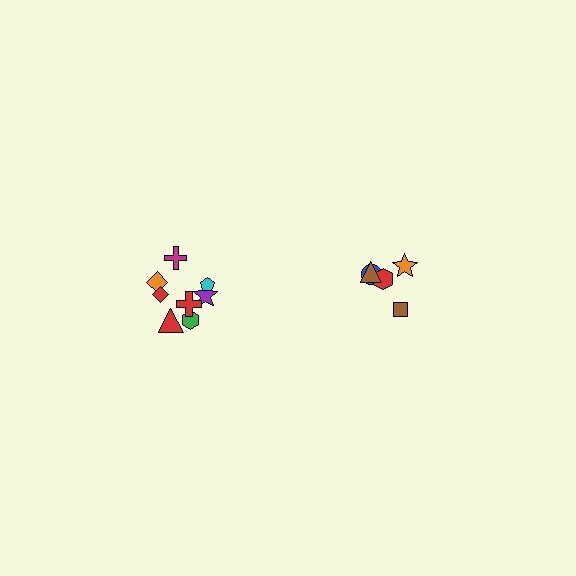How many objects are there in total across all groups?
There are 13 objects.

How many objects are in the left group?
There are 8 objects.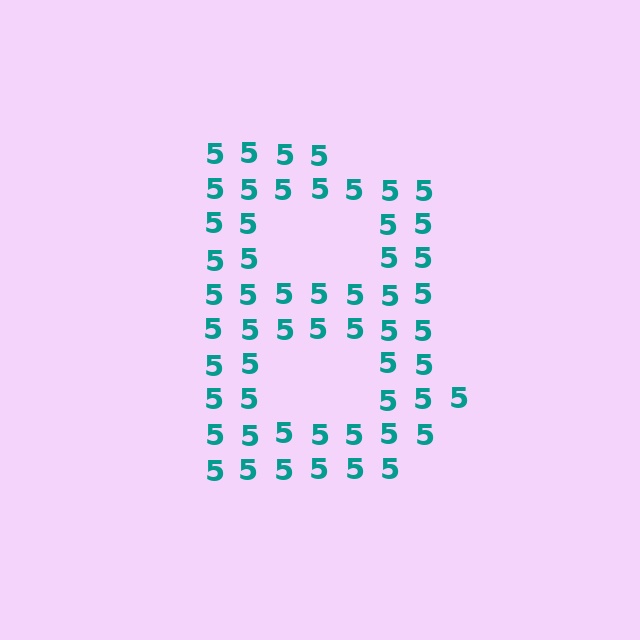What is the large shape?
The large shape is the letter B.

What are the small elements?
The small elements are digit 5's.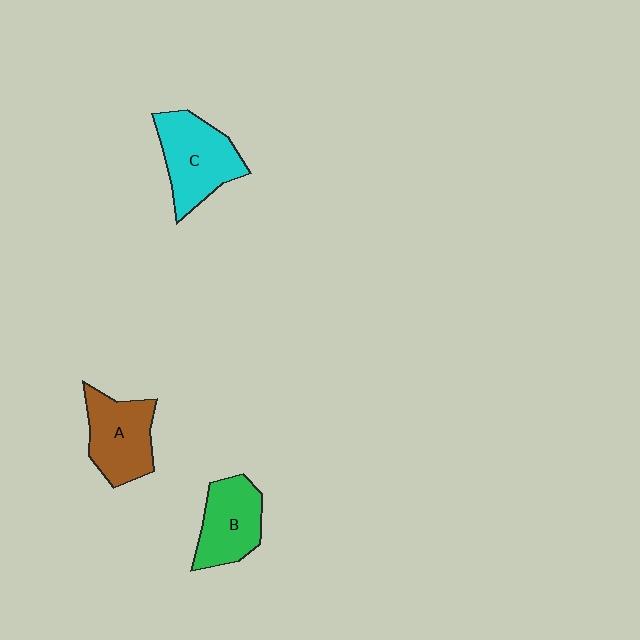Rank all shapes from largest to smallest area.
From largest to smallest: C (cyan), A (brown), B (green).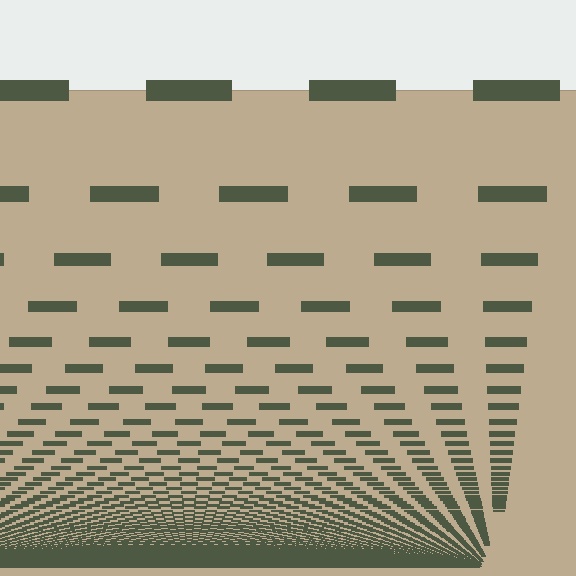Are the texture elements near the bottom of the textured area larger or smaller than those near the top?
Smaller. The gradient is inverted — elements near the bottom are smaller and denser.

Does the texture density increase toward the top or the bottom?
Density increases toward the bottom.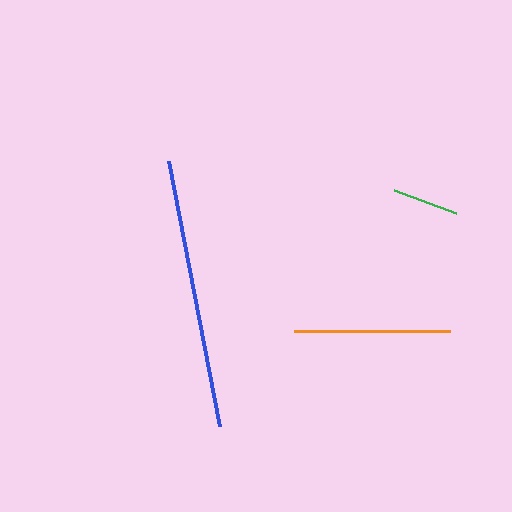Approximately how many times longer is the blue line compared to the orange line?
The blue line is approximately 1.7 times the length of the orange line.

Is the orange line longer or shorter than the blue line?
The blue line is longer than the orange line.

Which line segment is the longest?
The blue line is the longest at approximately 270 pixels.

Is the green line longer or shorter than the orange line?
The orange line is longer than the green line.